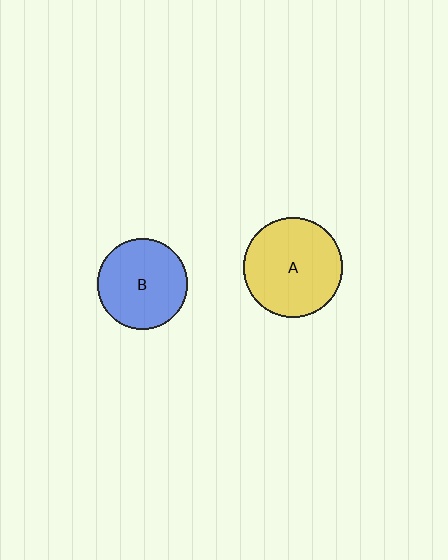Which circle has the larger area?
Circle A (yellow).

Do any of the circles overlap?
No, none of the circles overlap.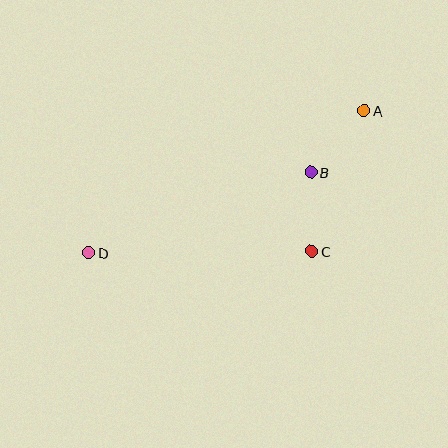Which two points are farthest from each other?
Points A and D are farthest from each other.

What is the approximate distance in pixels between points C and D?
The distance between C and D is approximately 223 pixels.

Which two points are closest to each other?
Points B and C are closest to each other.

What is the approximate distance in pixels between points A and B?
The distance between A and B is approximately 81 pixels.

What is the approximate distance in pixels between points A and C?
The distance between A and C is approximately 150 pixels.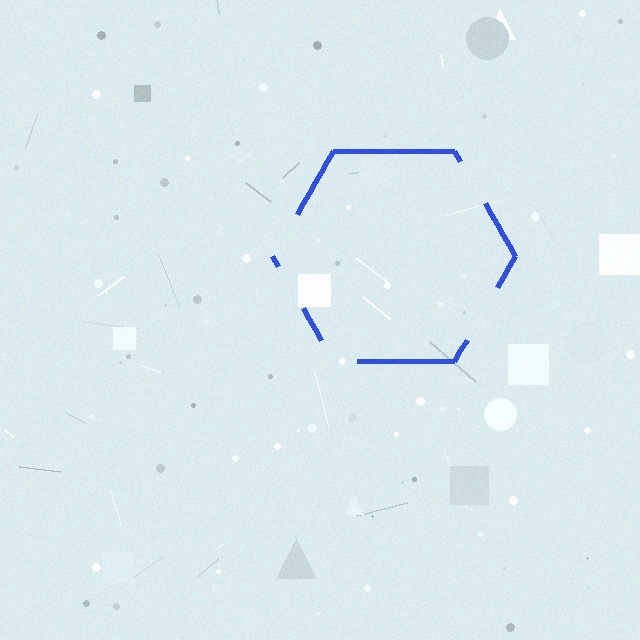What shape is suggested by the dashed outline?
The dashed outline suggests a hexagon.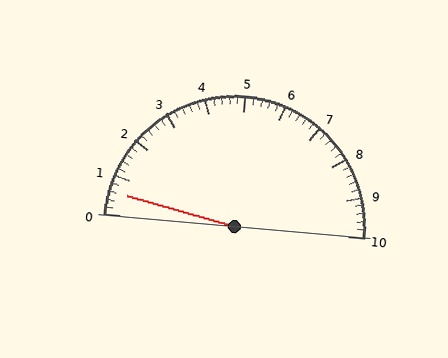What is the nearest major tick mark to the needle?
The nearest major tick mark is 1.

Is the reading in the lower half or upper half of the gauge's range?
The reading is in the lower half of the range (0 to 10).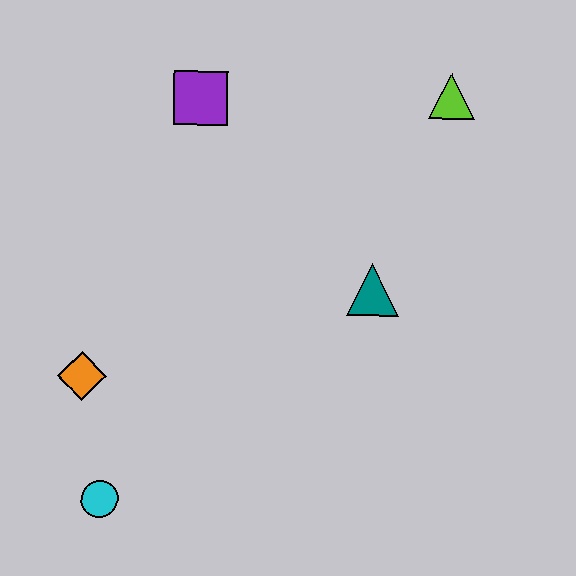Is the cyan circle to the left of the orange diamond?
No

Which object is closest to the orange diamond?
The cyan circle is closest to the orange diamond.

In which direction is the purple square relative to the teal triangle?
The purple square is above the teal triangle.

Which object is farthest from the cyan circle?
The lime triangle is farthest from the cyan circle.